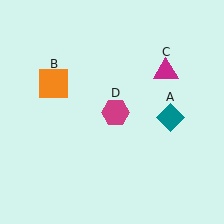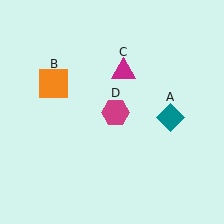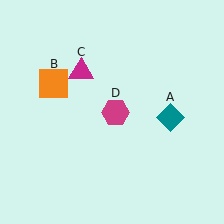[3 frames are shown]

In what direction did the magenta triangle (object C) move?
The magenta triangle (object C) moved left.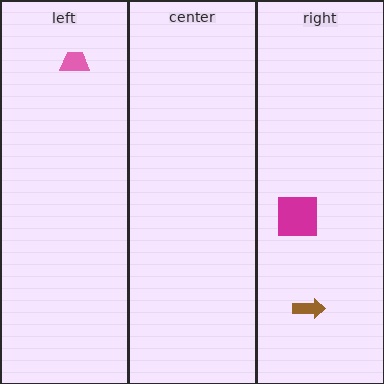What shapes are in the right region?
The magenta square, the brown arrow.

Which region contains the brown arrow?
The right region.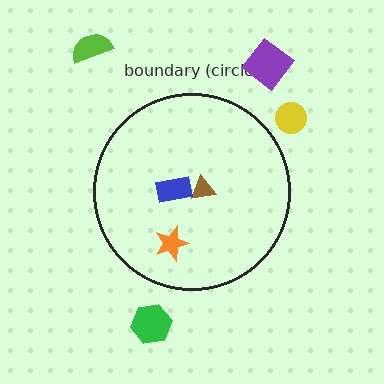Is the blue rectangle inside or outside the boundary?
Inside.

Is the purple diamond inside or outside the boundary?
Outside.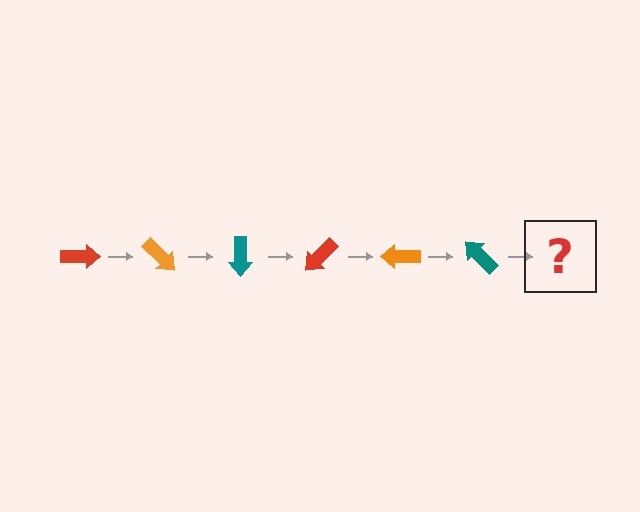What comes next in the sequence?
The next element should be a red arrow, rotated 270 degrees from the start.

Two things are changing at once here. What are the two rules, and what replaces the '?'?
The two rules are that it rotates 45 degrees each step and the color cycles through red, orange, and teal. The '?' should be a red arrow, rotated 270 degrees from the start.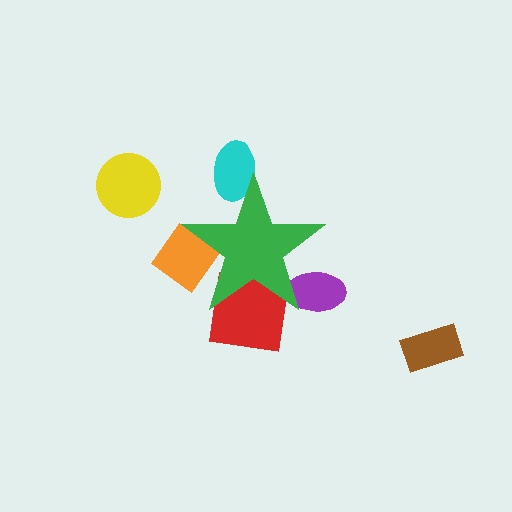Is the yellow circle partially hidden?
No, the yellow circle is fully visible.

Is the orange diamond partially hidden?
Yes, the orange diamond is partially hidden behind the green star.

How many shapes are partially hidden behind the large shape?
4 shapes are partially hidden.